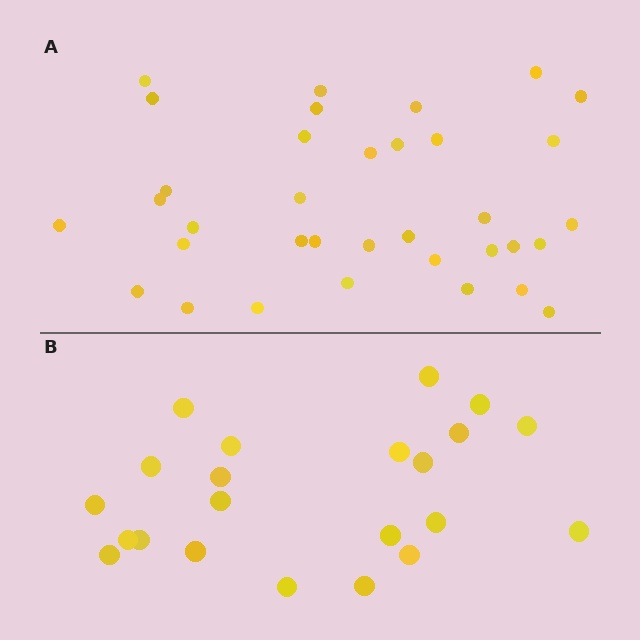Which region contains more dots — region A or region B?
Region A (the top region) has more dots.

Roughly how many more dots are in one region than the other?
Region A has approximately 15 more dots than region B.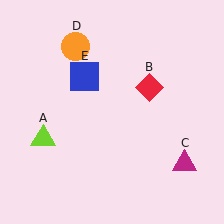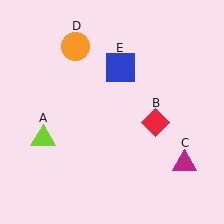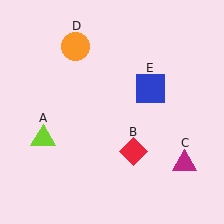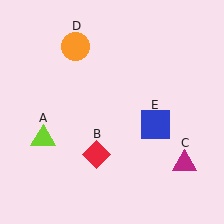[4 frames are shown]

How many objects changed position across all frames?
2 objects changed position: red diamond (object B), blue square (object E).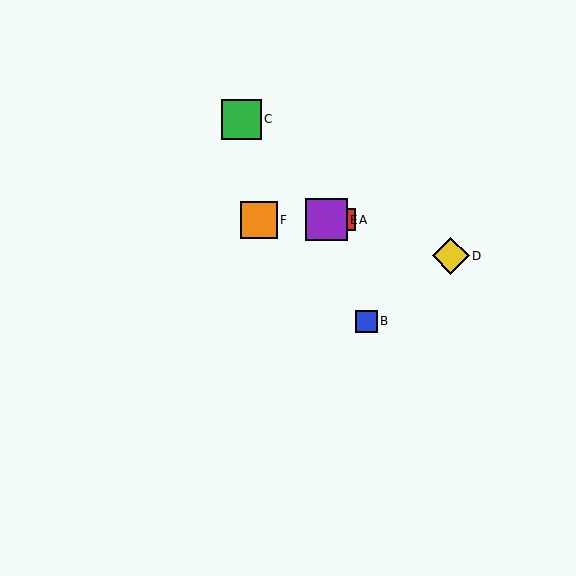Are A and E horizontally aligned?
Yes, both are at y≈220.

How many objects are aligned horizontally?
3 objects (A, E, F) are aligned horizontally.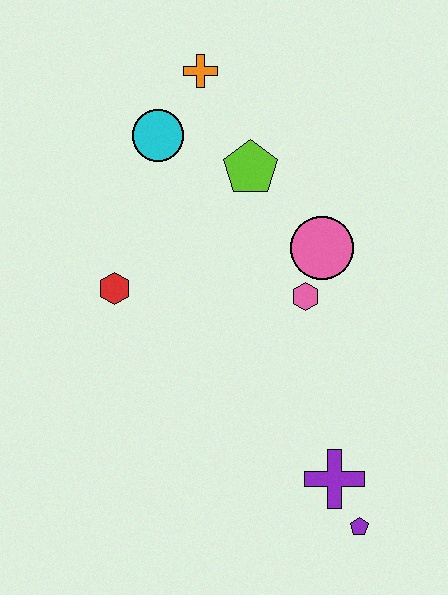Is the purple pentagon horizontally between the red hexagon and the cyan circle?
No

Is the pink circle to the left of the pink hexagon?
No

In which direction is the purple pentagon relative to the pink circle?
The purple pentagon is below the pink circle.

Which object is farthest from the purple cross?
The orange cross is farthest from the purple cross.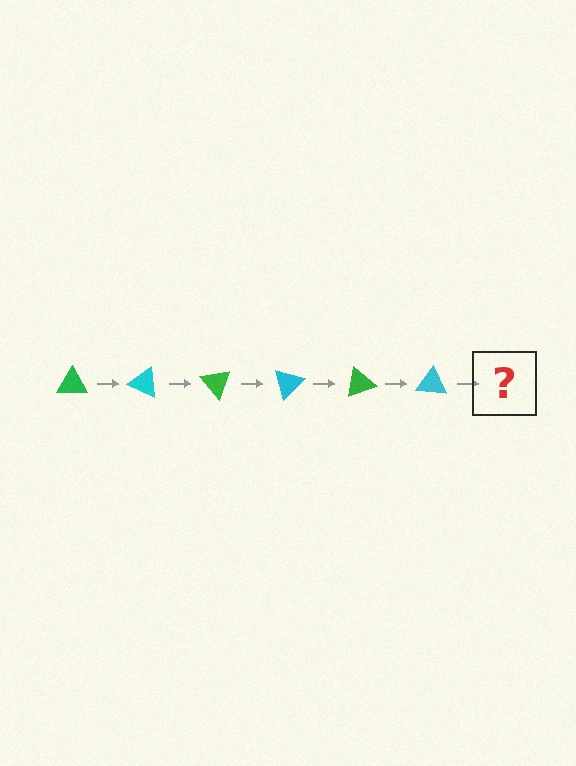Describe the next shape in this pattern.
It should be a green triangle, rotated 150 degrees from the start.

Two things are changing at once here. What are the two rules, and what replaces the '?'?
The two rules are that it rotates 25 degrees each step and the color cycles through green and cyan. The '?' should be a green triangle, rotated 150 degrees from the start.